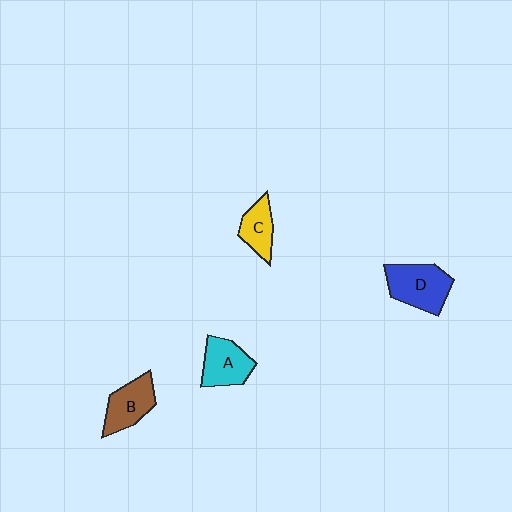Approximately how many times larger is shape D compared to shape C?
Approximately 1.6 times.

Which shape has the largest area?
Shape D (blue).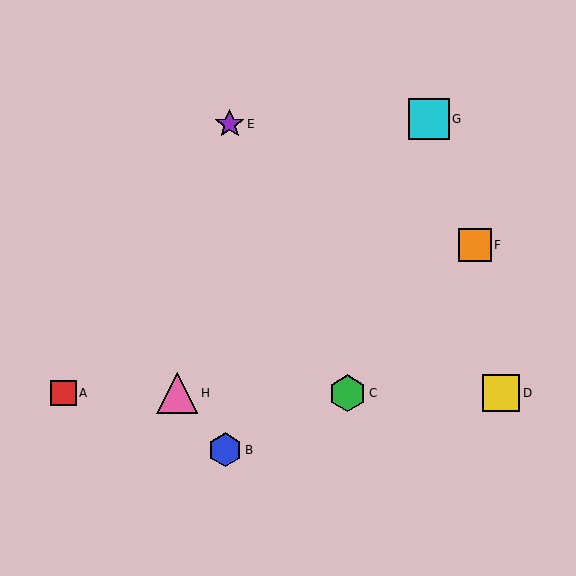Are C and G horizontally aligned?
No, C is at y≈393 and G is at y≈119.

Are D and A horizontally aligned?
Yes, both are at y≈393.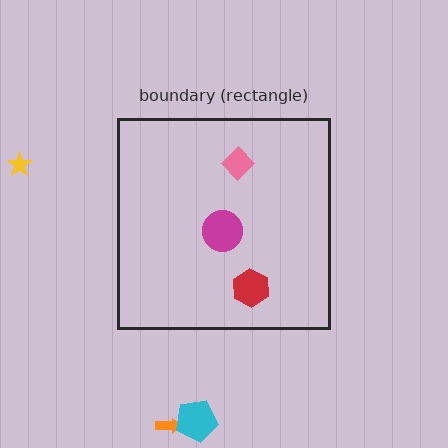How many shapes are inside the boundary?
3 inside, 3 outside.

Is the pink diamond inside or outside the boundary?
Inside.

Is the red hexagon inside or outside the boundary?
Inside.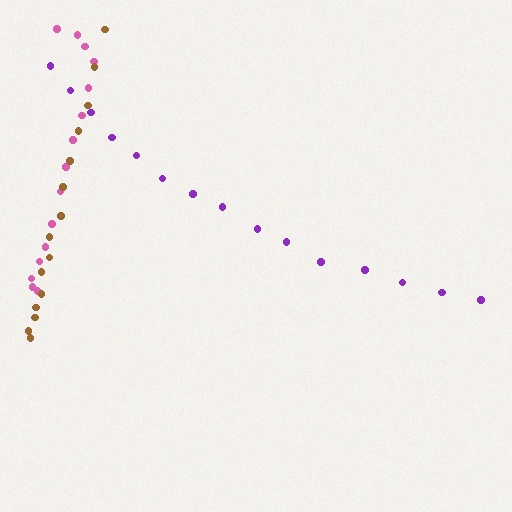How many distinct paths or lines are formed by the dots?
There are 3 distinct paths.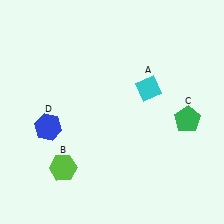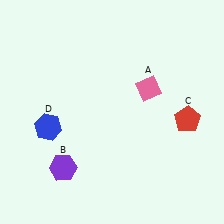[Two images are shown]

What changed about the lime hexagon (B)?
In Image 1, B is lime. In Image 2, it changed to purple.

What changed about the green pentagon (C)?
In Image 1, C is green. In Image 2, it changed to red.